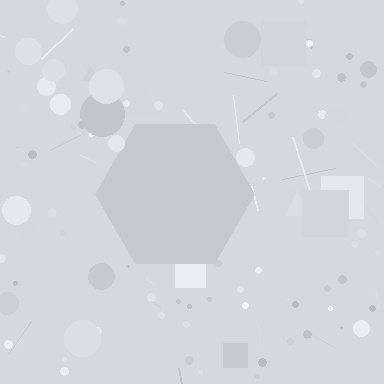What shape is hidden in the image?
A hexagon is hidden in the image.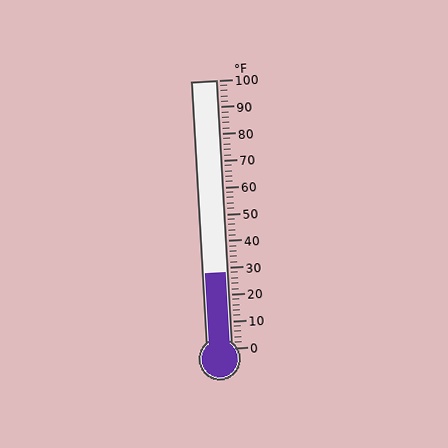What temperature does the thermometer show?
The thermometer shows approximately 28°F.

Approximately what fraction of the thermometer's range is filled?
The thermometer is filled to approximately 30% of its range.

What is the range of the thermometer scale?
The thermometer scale ranges from 0°F to 100°F.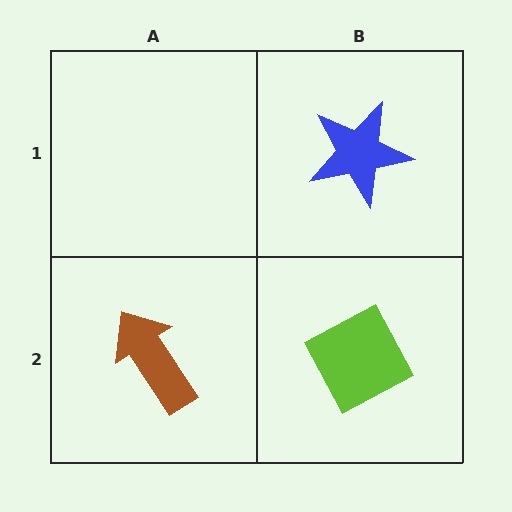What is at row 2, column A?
A brown arrow.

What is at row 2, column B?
A lime diamond.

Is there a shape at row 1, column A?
No, that cell is empty.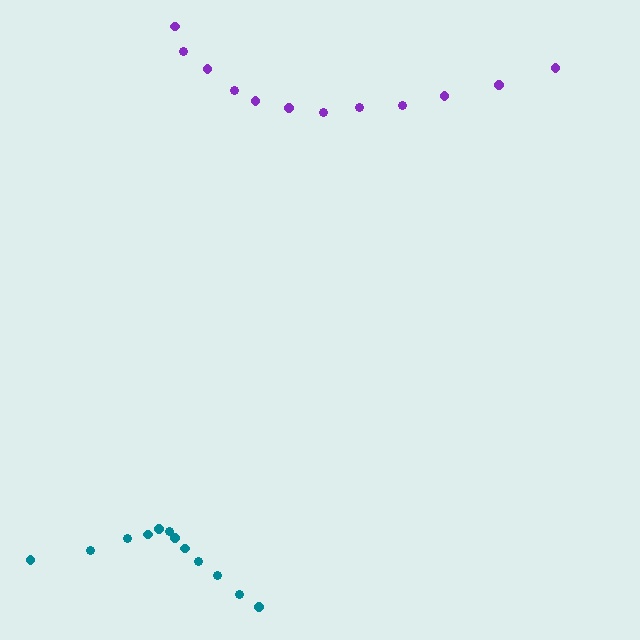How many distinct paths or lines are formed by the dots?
There are 2 distinct paths.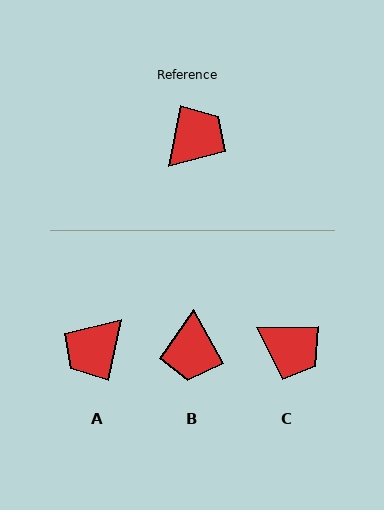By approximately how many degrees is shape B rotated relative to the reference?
Approximately 140 degrees clockwise.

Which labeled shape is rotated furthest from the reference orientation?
A, about 179 degrees away.